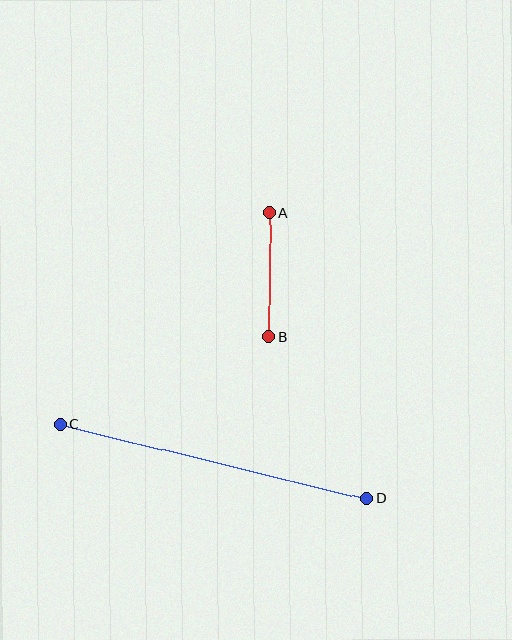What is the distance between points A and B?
The distance is approximately 124 pixels.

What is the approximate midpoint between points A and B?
The midpoint is at approximately (269, 275) pixels.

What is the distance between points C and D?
The distance is approximately 316 pixels.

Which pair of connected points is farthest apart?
Points C and D are farthest apart.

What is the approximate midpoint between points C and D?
The midpoint is at approximately (213, 462) pixels.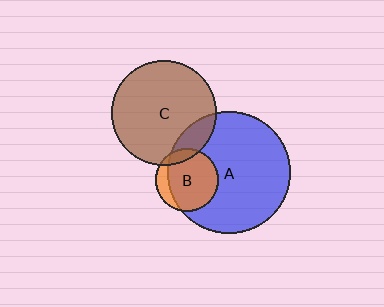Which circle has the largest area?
Circle A (blue).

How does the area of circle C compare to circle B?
Approximately 2.8 times.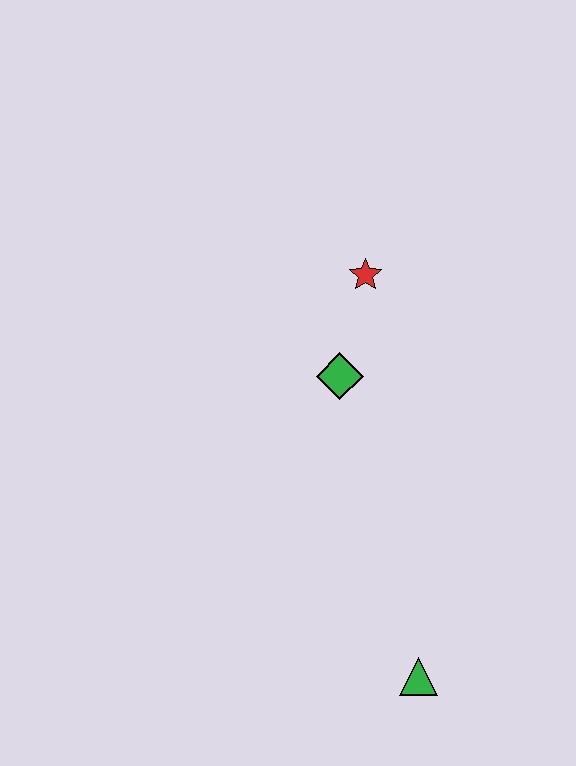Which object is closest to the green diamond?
The red star is closest to the green diamond.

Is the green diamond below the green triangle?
No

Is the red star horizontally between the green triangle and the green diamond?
Yes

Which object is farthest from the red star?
The green triangle is farthest from the red star.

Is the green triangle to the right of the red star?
Yes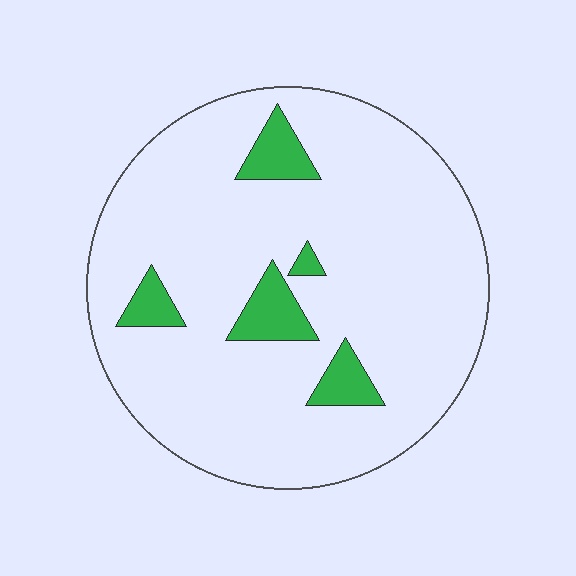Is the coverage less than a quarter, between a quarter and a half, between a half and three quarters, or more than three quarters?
Less than a quarter.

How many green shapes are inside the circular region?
5.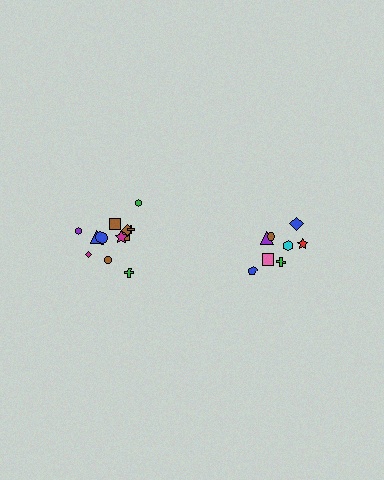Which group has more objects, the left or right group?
The left group.